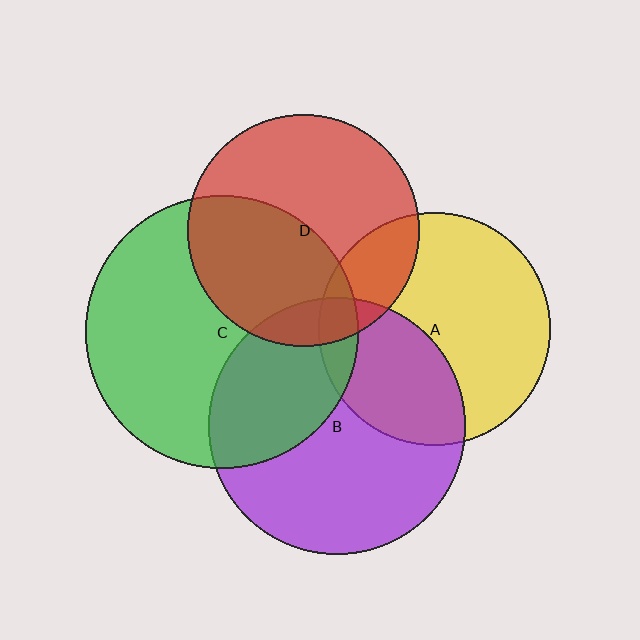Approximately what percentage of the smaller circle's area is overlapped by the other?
Approximately 35%.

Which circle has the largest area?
Circle C (green).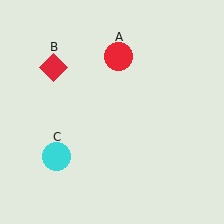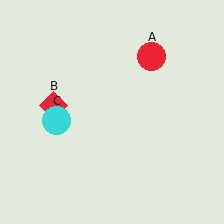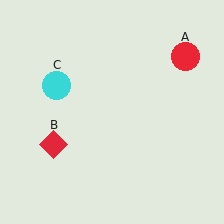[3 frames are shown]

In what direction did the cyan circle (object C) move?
The cyan circle (object C) moved up.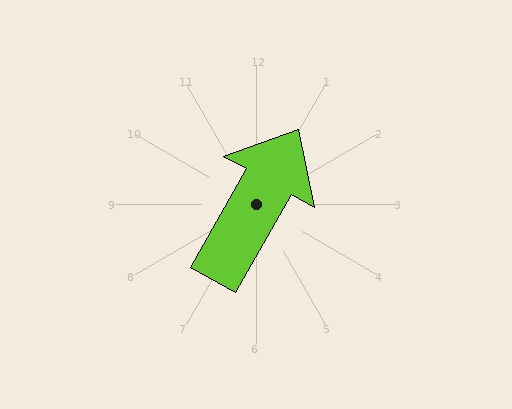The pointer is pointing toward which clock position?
Roughly 1 o'clock.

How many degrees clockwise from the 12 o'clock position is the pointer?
Approximately 30 degrees.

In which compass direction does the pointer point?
Northeast.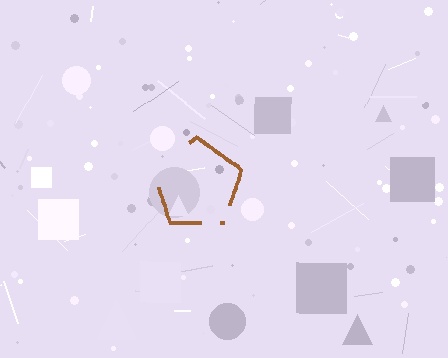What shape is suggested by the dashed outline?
The dashed outline suggests a pentagon.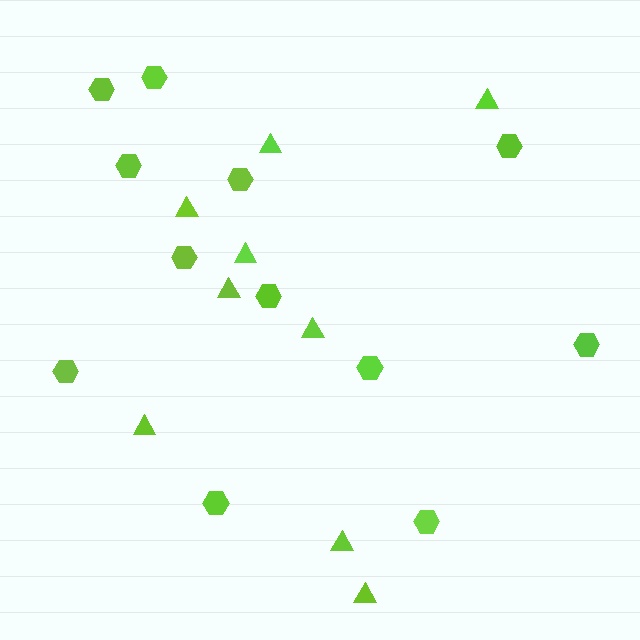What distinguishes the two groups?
There are 2 groups: one group of triangles (9) and one group of hexagons (12).